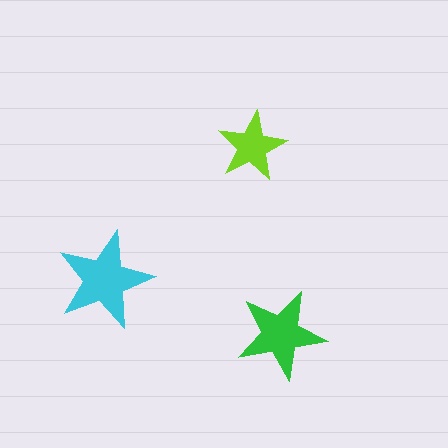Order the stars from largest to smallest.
the cyan one, the green one, the lime one.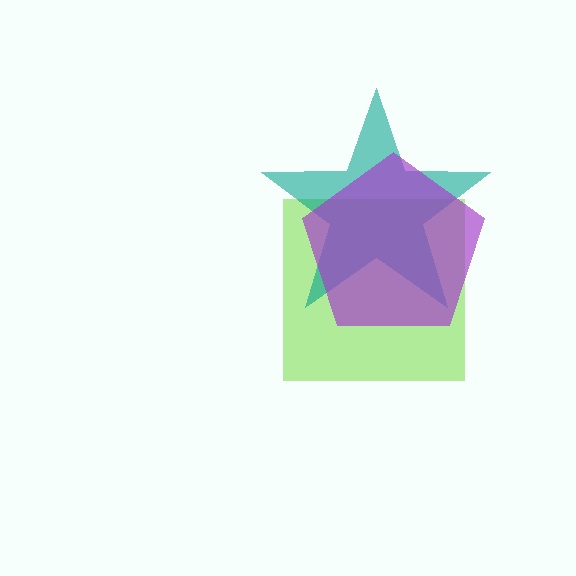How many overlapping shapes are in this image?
There are 3 overlapping shapes in the image.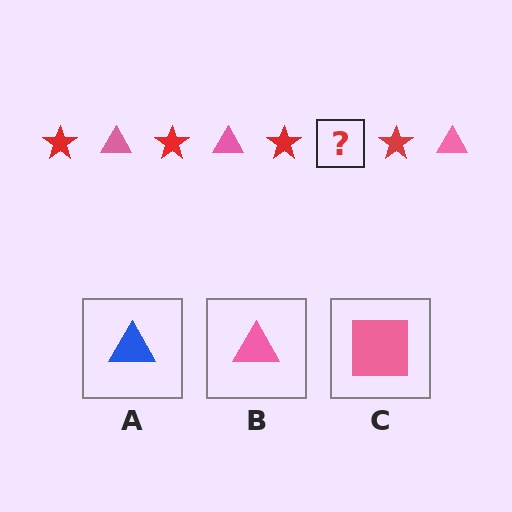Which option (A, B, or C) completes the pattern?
B.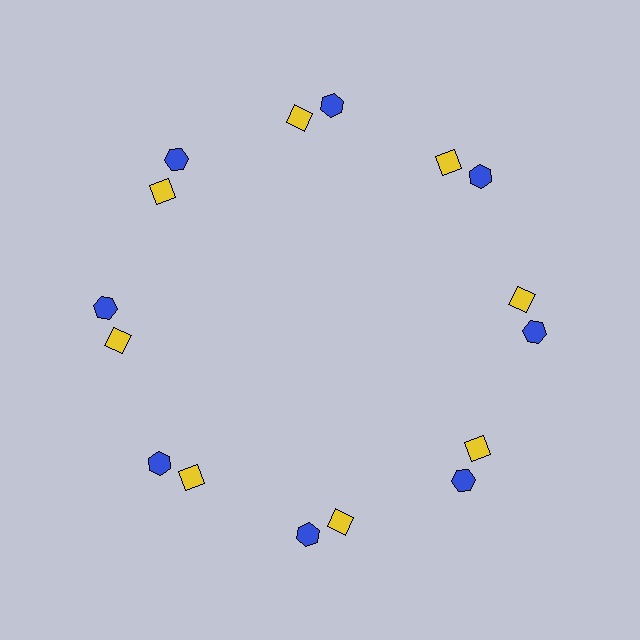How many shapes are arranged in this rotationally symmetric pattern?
There are 16 shapes, arranged in 8 groups of 2.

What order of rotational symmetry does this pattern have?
This pattern has 8-fold rotational symmetry.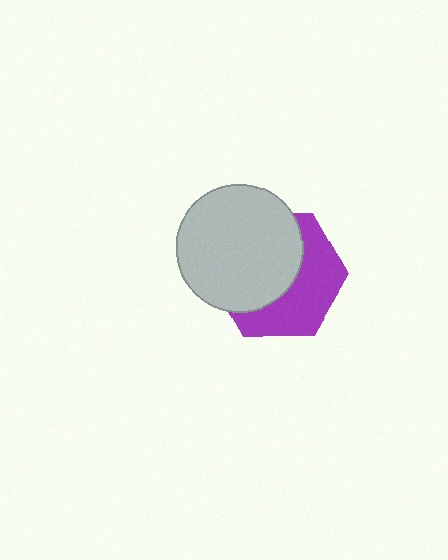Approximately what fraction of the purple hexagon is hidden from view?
Roughly 54% of the purple hexagon is hidden behind the light gray circle.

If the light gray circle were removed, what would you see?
You would see the complete purple hexagon.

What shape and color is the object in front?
The object in front is a light gray circle.